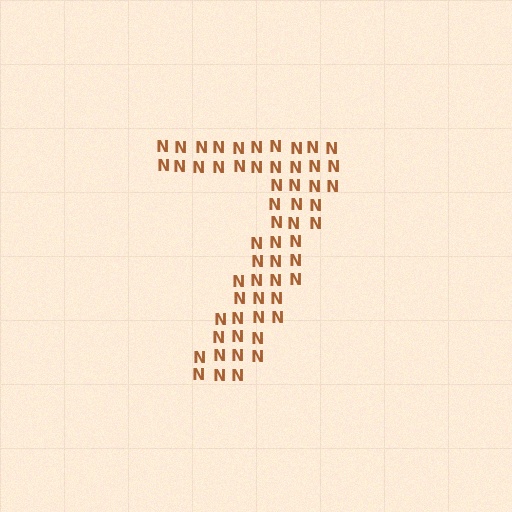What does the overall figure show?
The overall figure shows the digit 7.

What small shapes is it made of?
It is made of small letter N's.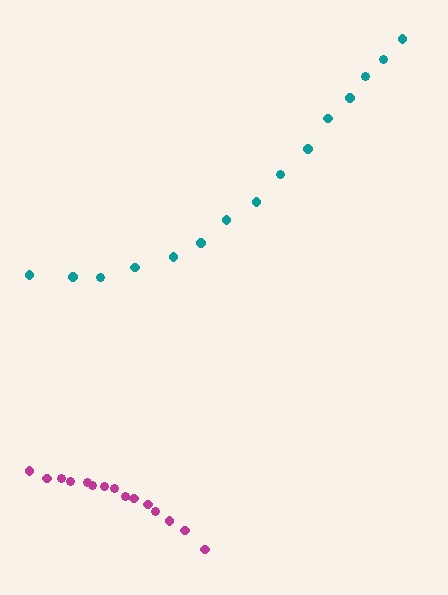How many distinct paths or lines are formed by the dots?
There are 2 distinct paths.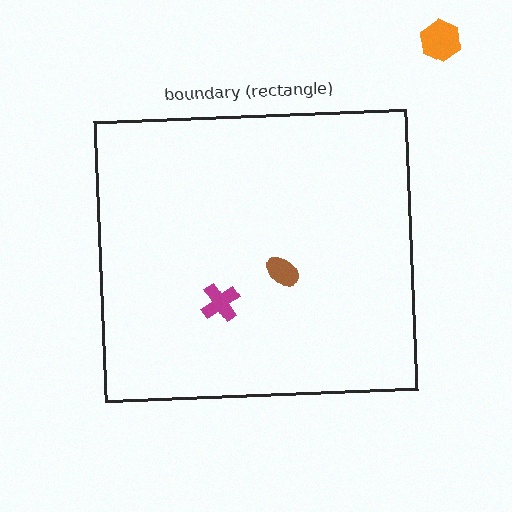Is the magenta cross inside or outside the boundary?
Inside.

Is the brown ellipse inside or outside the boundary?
Inside.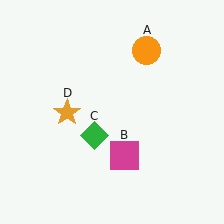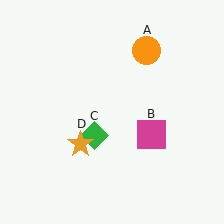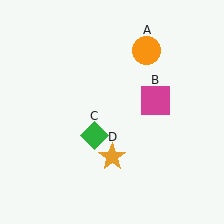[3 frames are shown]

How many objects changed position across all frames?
2 objects changed position: magenta square (object B), orange star (object D).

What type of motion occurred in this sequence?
The magenta square (object B), orange star (object D) rotated counterclockwise around the center of the scene.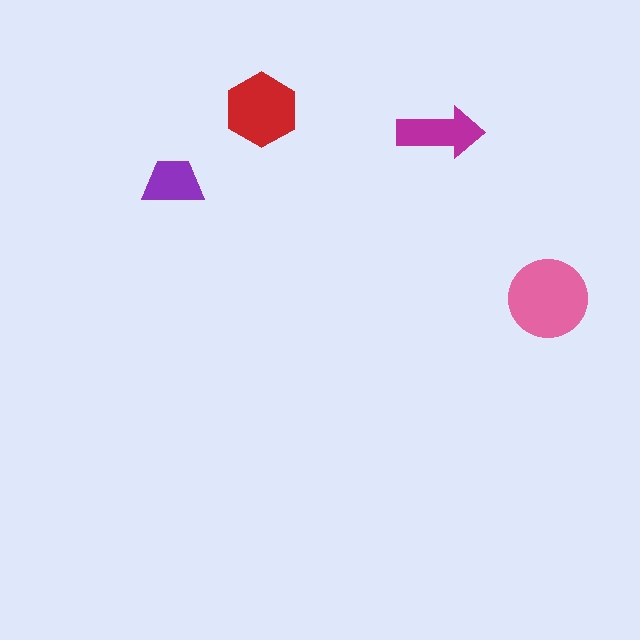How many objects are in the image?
There are 4 objects in the image.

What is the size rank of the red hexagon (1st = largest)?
2nd.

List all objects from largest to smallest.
The pink circle, the red hexagon, the magenta arrow, the purple trapezoid.